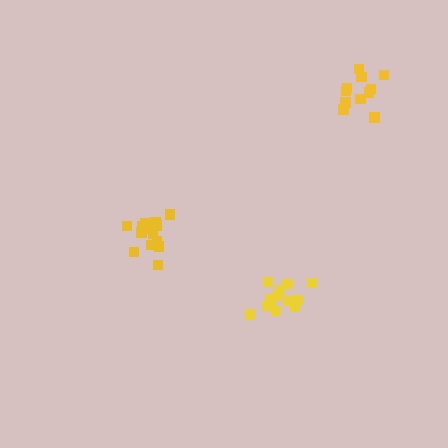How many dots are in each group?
Group 1: 16 dots, Group 2: 11 dots, Group 3: 14 dots (41 total).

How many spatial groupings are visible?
There are 3 spatial groupings.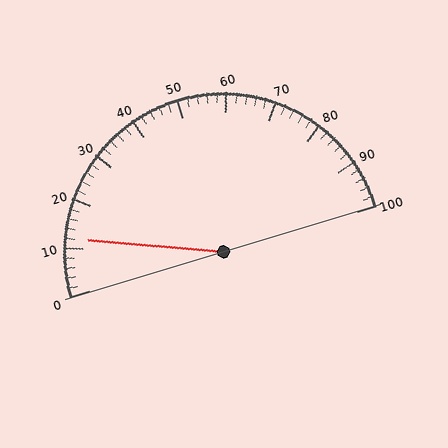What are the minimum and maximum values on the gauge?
The gauge ranges from 0 to 100.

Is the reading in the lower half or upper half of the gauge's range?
The reading is in the lower half of the range (0 to 100).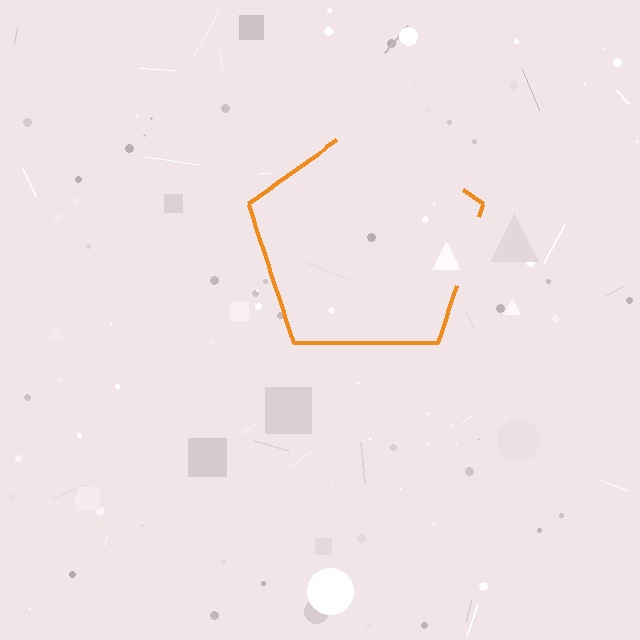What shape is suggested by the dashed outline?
The dashed outline suggests a pentagon.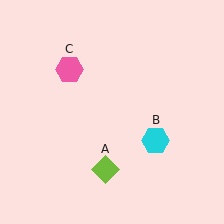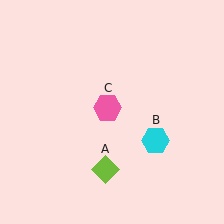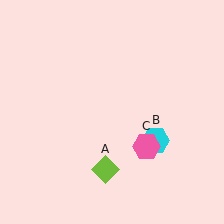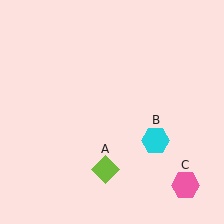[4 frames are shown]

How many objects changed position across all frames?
1 object changed position: pink hexagon (object C).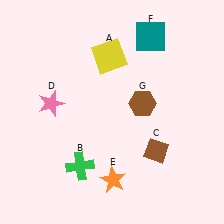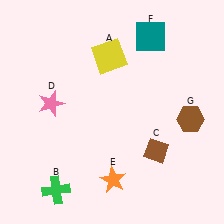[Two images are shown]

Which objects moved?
The objects that moved are: the green cross (B), the brown hexagon (G).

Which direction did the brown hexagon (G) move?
The brown hexagon (G) moved right.